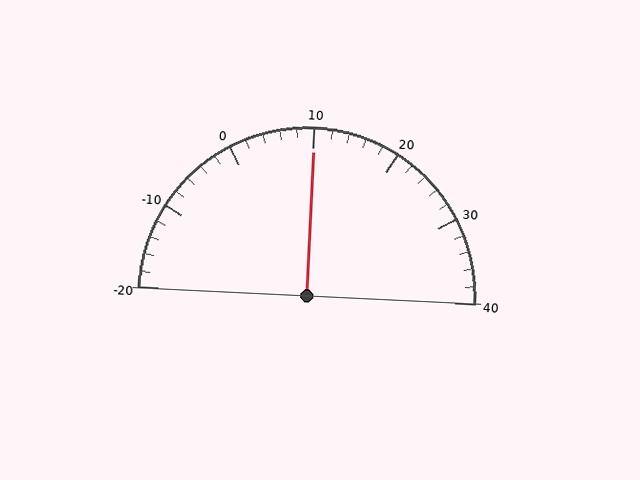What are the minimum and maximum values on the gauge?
The gauge ranges from -20 to 40.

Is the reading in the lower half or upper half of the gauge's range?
The reading is in the upper half of the range (-20 to 40).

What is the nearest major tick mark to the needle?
The nearest major tick mark is 10.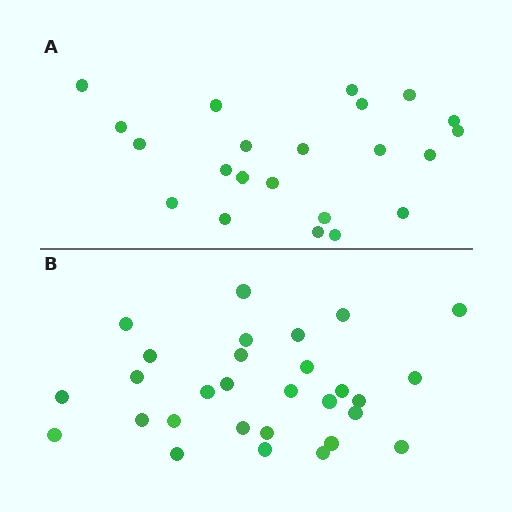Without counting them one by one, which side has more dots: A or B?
Region B (the bottom region) has more dots.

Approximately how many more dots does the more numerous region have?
Region B has roughly 8 or so more dots than region A.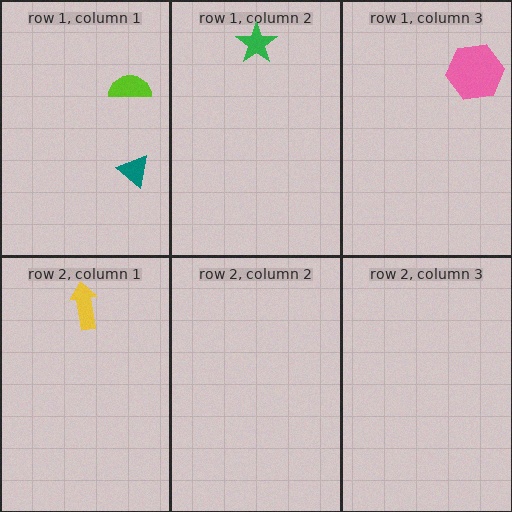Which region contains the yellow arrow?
The row 2, column 1 region.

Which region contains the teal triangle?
The row 1, column 1 region.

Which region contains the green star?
The row 1, column 2 region.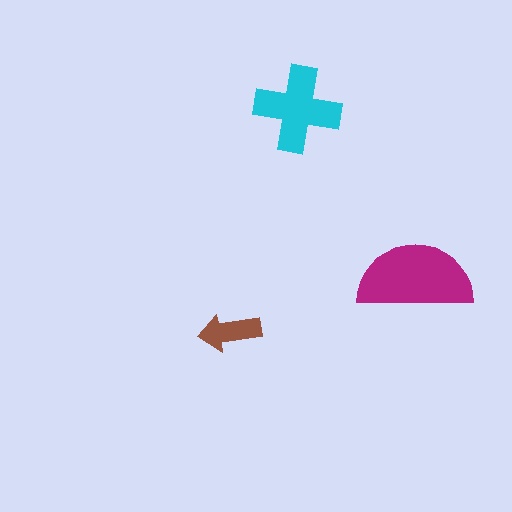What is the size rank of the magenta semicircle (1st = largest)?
1st.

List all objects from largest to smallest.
The magenta semicircle, the cyan cross, the brown arrow.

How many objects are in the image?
There are 3 objects in the image.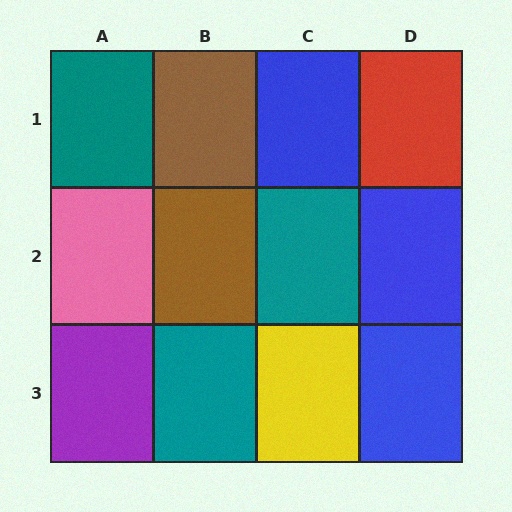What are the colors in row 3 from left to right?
Purple, teal, yellow, blue.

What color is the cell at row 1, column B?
Brown.